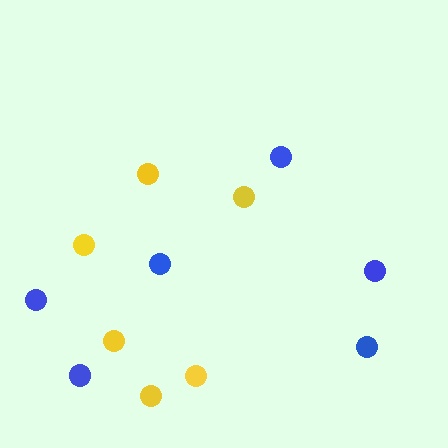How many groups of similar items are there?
There are 2 groups: one group of yellow circles (6) and one group of blue circles (6).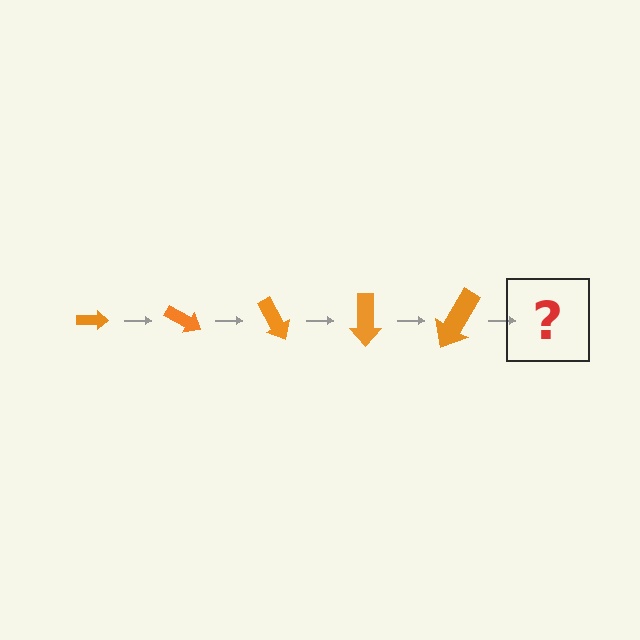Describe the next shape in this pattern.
It should be an arrow, larger than the previous one and rotated 150 degrees from the start.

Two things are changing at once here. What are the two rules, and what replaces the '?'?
The two rules are that the arrow grows larger each step and it rotates 30 degrees each step. The '?' should be an arrow, larger than the previous one and rotated 150 degrees from the start.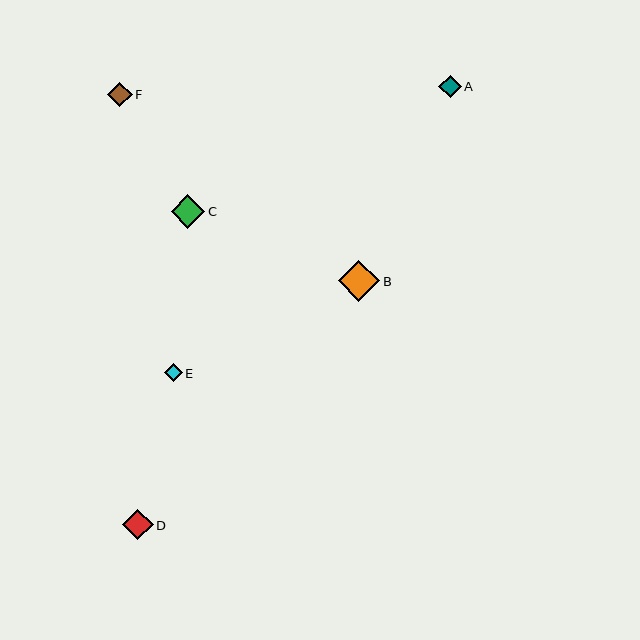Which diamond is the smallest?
Diamond E is the smallest with a size of approximately 18 pixels.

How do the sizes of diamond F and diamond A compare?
Diamond F and diamond A are approximately the same size.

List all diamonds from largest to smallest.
From largest to smallest: B, C, D, F, A, E.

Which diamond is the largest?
Diamond B is the largest with a size of approximately 42 pixels.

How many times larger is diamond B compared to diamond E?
Diamond B is approximately 2.3 times the size of diamond E.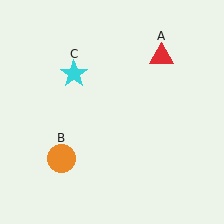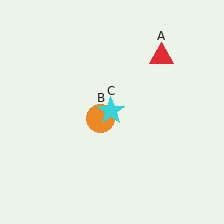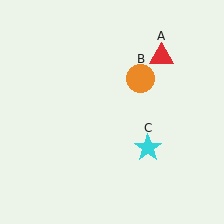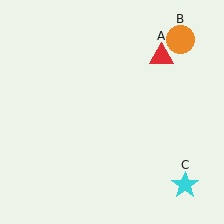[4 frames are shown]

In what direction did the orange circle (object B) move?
The orange circle (object B) moved up and to the right.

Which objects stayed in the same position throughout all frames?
Red triangle (object A) remained stationary.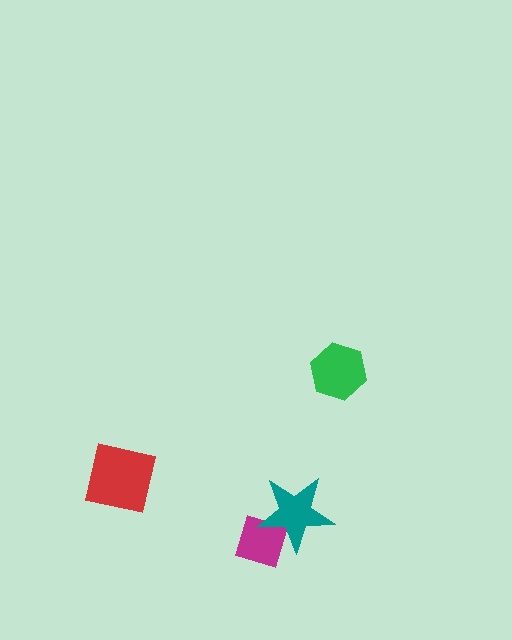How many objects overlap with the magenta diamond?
1 object overlaps with the magenta diamond.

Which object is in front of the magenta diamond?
The teal star is in front of the magenta diamond.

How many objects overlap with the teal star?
1 object overlaps with the teal star.